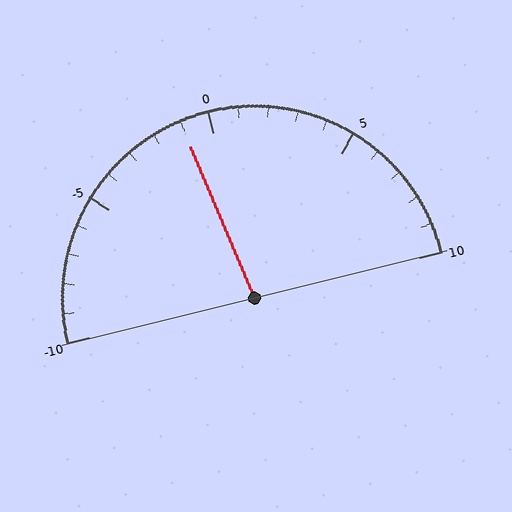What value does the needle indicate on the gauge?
The needle indicates approximately -1.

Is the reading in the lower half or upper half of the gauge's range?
The reading is in the lower half of the range (-10 to 10).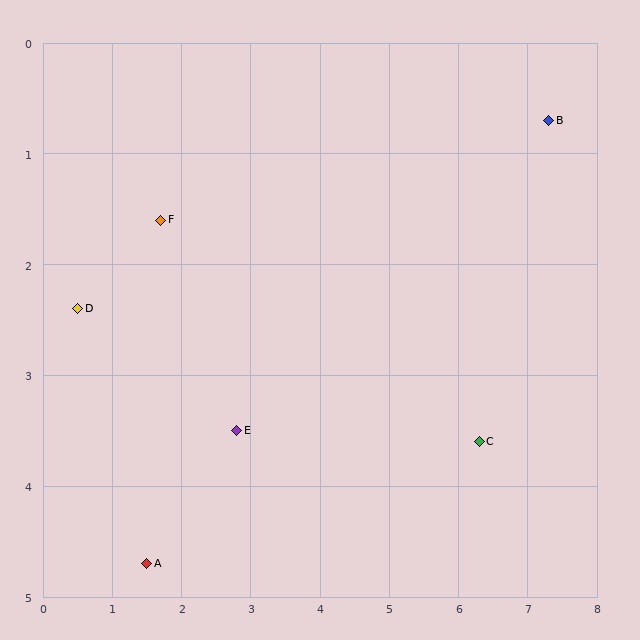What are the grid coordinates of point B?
Point B is at approximately (7.3, 0.7).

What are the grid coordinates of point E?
Point E is at approximately (2.8, 3.5).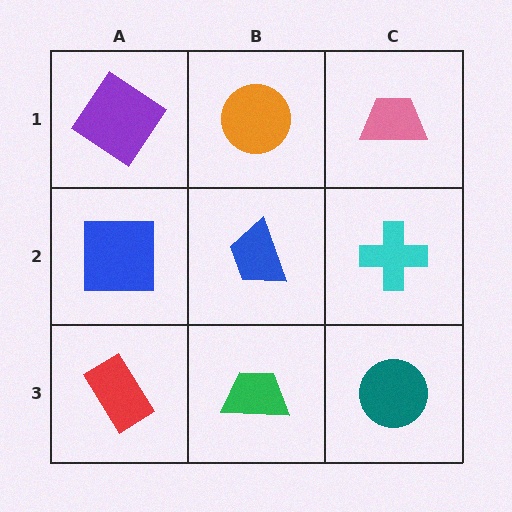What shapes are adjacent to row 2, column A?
A purple diamond (row 1, column A), a red rectangle (row 3, column A), a blue trapezoid (row 2, column B).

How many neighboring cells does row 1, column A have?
2.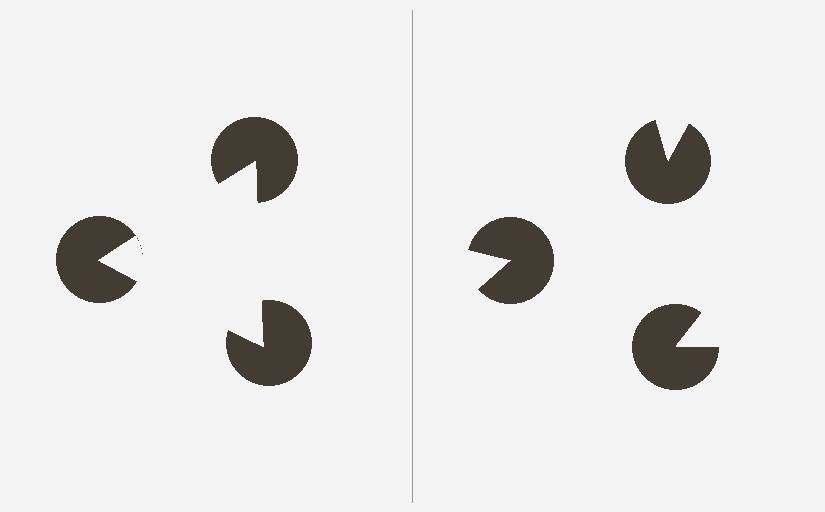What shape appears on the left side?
An illusory triangle.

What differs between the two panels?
The pac-man discs are positioned identically on both sides; only the wedge orientations differ. On the left they align to a triangle; on the right they are misaligned.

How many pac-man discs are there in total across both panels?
6 — 3 on each side.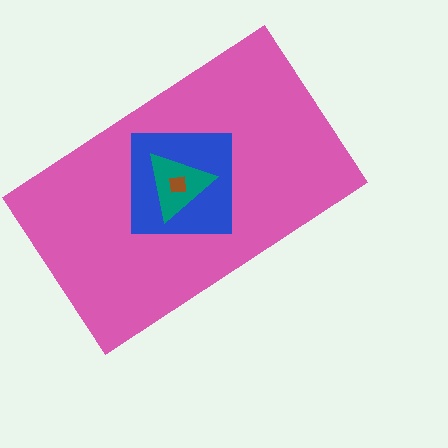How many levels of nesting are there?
4.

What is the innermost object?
The brown square.